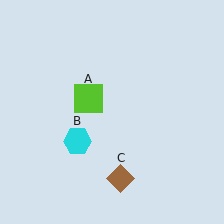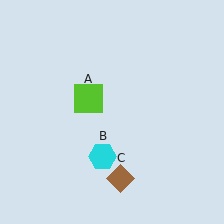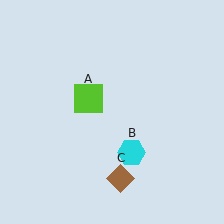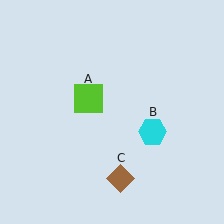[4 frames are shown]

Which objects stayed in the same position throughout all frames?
Lime square (object A) and brown diamond (object C) remained stationary.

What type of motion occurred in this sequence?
The cyan hexagon (object B) rotated counterclockwise around the center of the scene.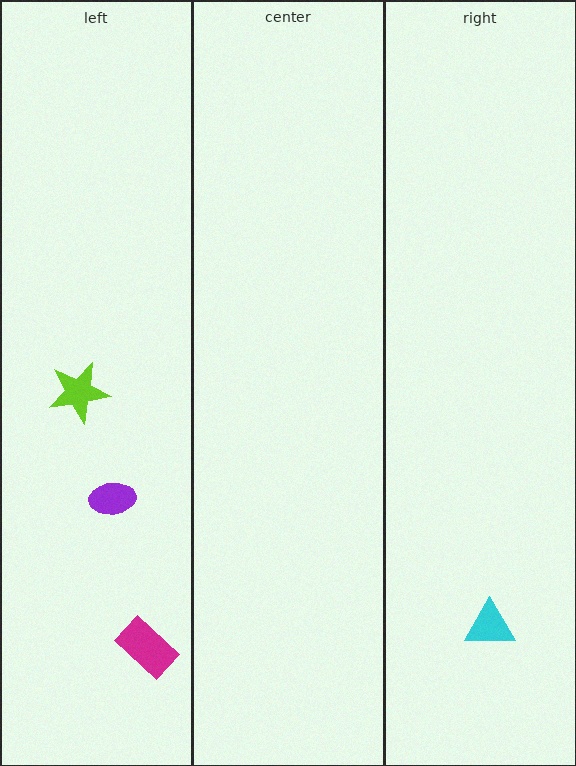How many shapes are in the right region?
1.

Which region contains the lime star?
The left region.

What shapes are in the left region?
The purple ellipse, the lime star, the magenta rectangle.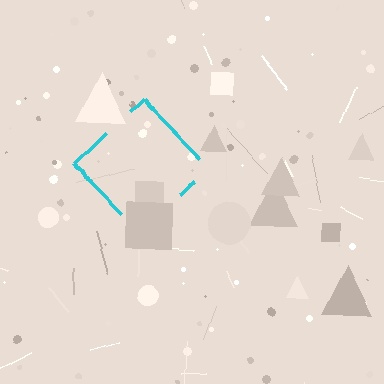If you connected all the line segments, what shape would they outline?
They would outline a diamond.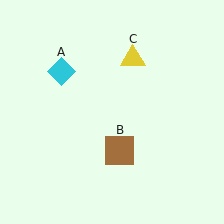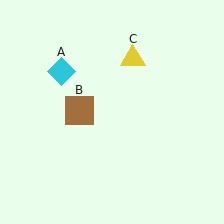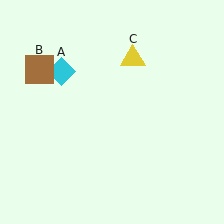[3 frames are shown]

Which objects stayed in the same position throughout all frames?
Cyan diamond (object A) and yellow triangle (object C) remained stationary.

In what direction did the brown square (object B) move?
The brown square (object B) moved up and to the left.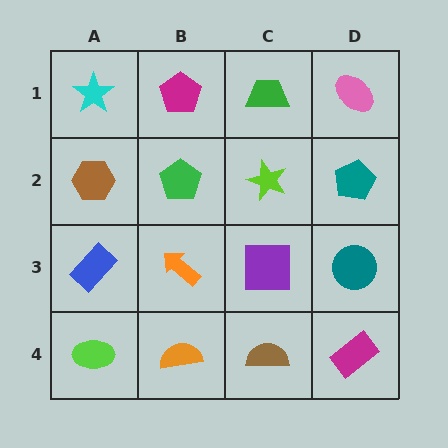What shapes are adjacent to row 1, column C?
A lime star (row 2, column C), a magenta pentagon (row 1, column B), a pink ellipse (row 1, column D).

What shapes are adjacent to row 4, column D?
A teal circle (row 3, column D), a brown semicircle (row 4, column C).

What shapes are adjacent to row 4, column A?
A blue rectangle (row 3, column A), an orange semicircle (row 4, column B).